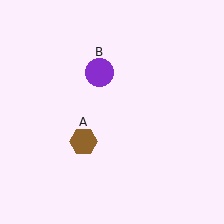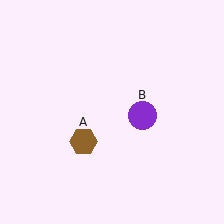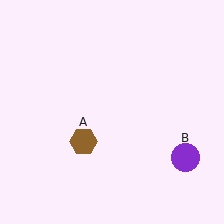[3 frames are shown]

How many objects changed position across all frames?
1 object changed position: purple circle (object B).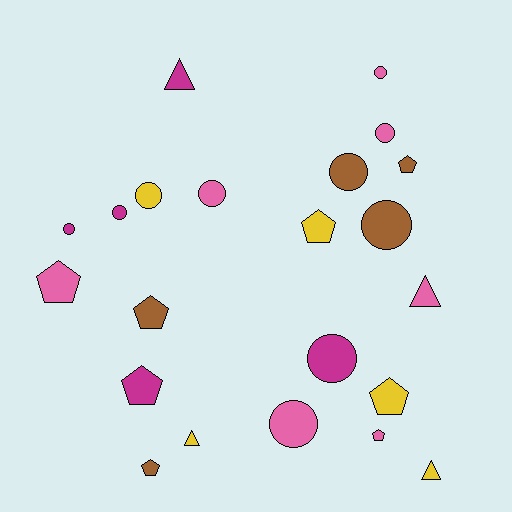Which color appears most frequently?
Pink, with 7 objects.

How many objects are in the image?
There are 22 objects.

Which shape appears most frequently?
Circle, with 10 objects.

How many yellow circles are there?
There is 1 yellow circle.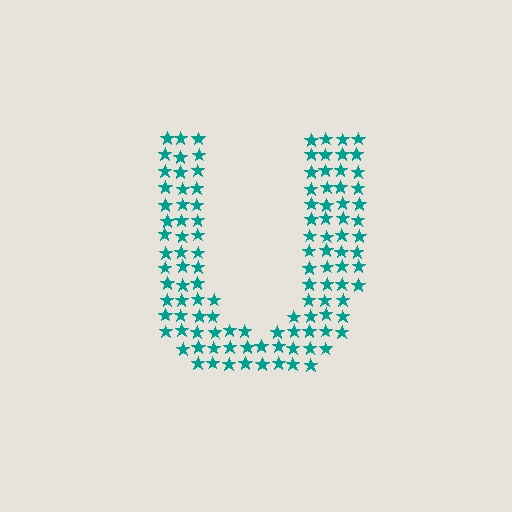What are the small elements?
The small elements are stars.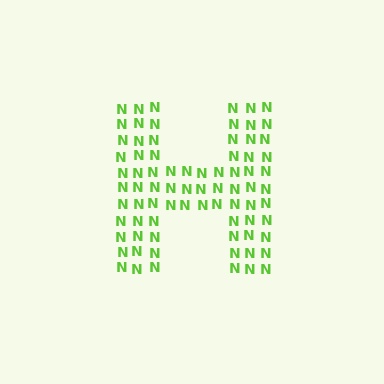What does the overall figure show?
The overall figure shows the letter H.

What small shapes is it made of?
It is made of small letter N's.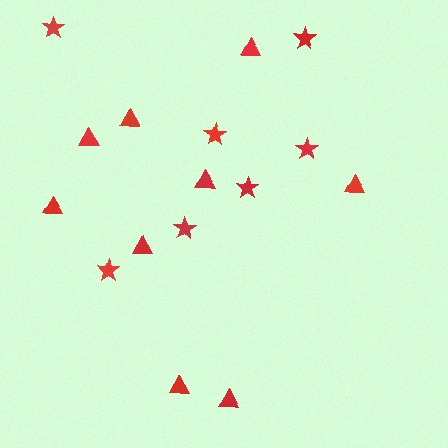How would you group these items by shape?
There are 2 groups: one group of stars (7) and one group of triangles (9).